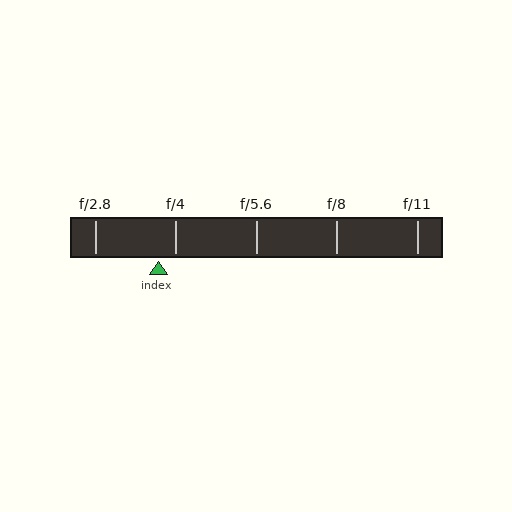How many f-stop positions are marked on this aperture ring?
There are 5 f-stop positions marked.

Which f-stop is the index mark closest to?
The index mark is closest to f/4.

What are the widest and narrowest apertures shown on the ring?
The widest aperture shown is f/2.8 and the narrowest is f/11.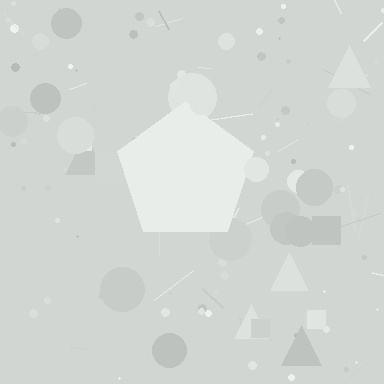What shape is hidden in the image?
A pentagon is hidden in the image.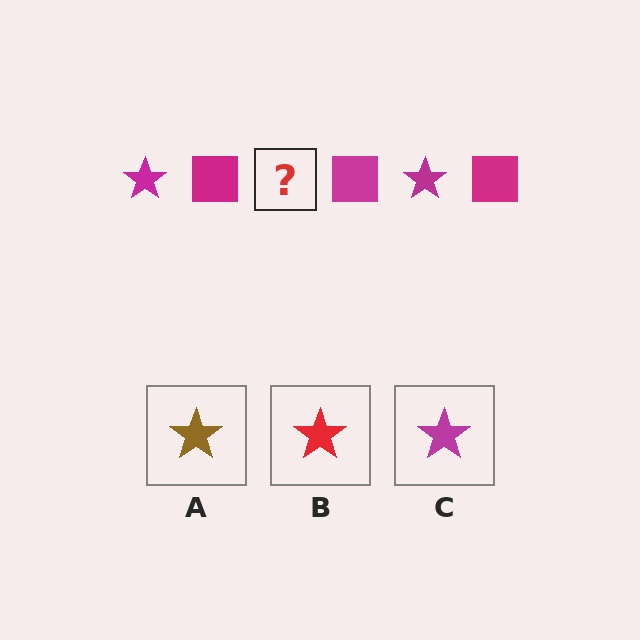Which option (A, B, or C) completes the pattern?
C.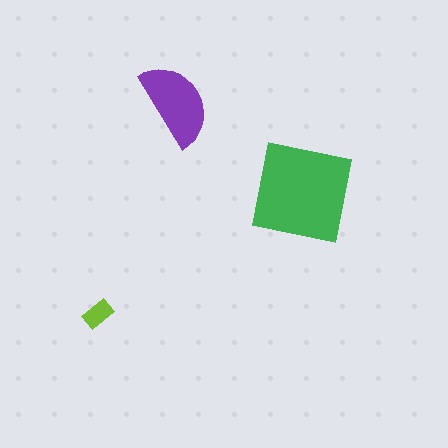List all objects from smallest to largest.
The lime rectangle, the purple semicircle, the green square.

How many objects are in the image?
There are 3 objects in the image.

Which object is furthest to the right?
The green square is rightmost.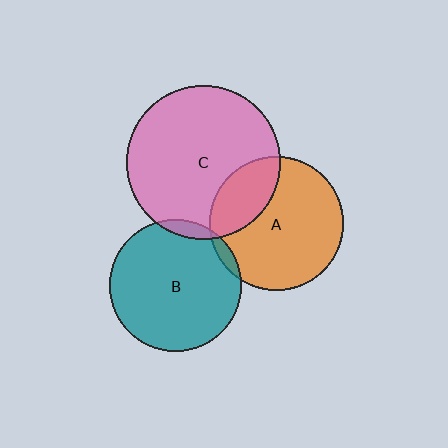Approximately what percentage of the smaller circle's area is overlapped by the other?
Approximately 5%.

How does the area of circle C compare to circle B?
Approximately 1.4 times.